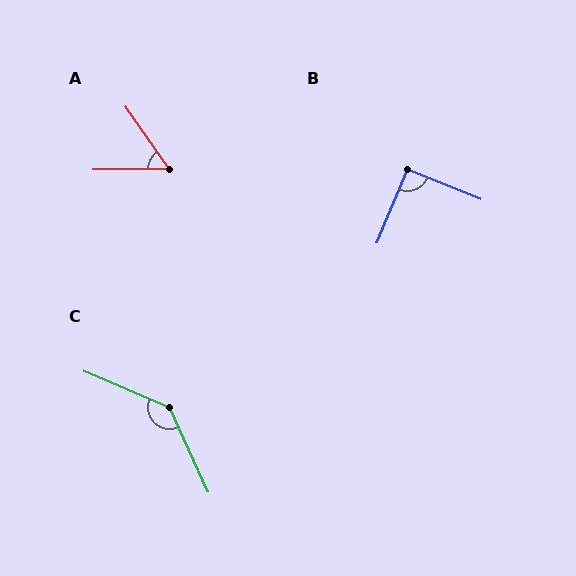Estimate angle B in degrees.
Approximately 91 degrees.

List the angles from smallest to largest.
A (55°), B (91°), C (138°).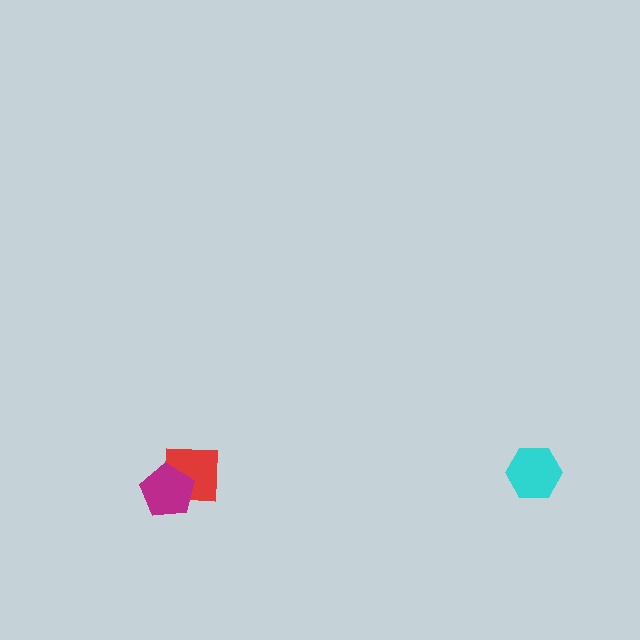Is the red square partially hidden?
Yes, it is partially covered by another shape.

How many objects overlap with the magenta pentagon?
1 object overlaps with the magenta pentagon.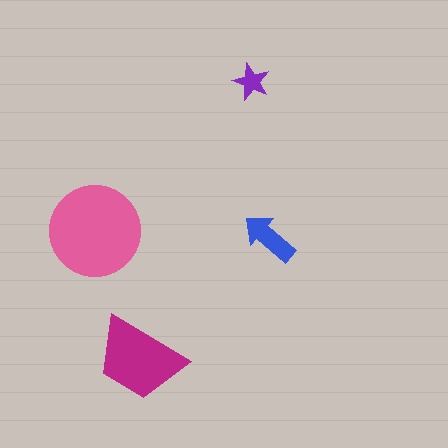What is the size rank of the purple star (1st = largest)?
4th.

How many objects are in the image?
There are 4 objects in the image.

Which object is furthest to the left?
The pink circle is leftmost.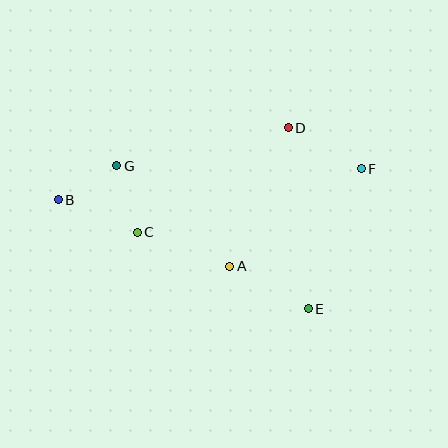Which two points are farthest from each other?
Points B and F are farthest from each other.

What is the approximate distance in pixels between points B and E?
The distance between B and E is approximately 273 pixels.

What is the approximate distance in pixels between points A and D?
The distance between A and D is approximately 150 pixels.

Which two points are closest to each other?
Points B and G are closest to each other.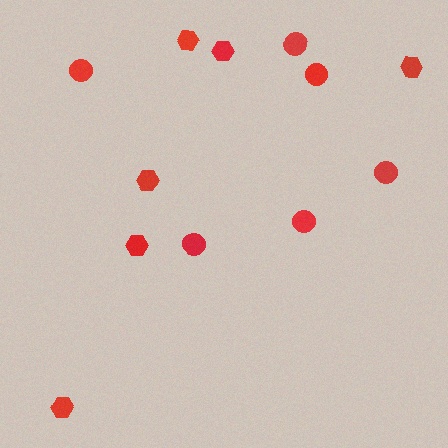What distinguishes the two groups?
There are 2 groups: one group of circles (6) and one group of hexagons (6).